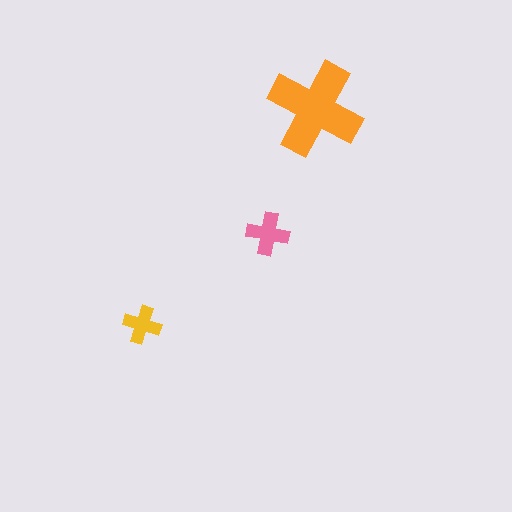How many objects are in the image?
There are 3 objects in the image.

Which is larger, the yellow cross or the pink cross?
The pink one.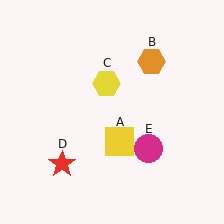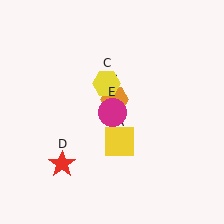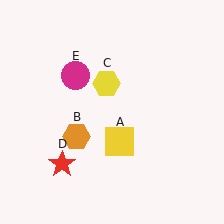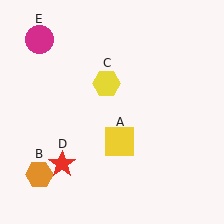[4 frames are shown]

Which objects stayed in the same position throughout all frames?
Yellow square (object A) and yellow hexagon (object C) and red star (object D) remained stationary.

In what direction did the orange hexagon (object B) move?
The orange hexagon (object B) moved down and to the left.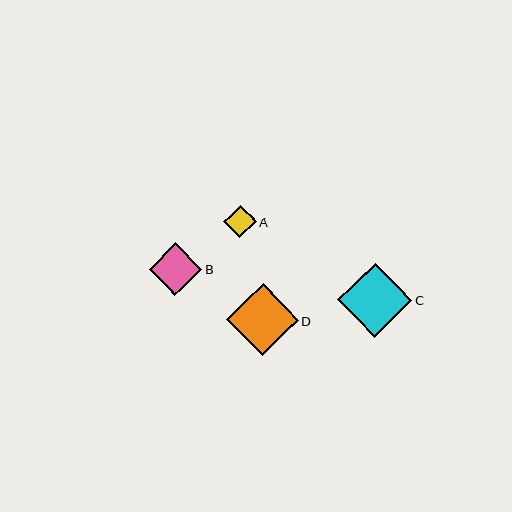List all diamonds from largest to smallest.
From largest to smallest: C, D, B, A.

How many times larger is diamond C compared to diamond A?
Diamond C is approximately 2.3 times the size of diamond A.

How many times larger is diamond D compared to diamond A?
Diamond D is approximately 2.2 times the size of diamond A.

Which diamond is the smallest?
Diamond A is the smallest with a size of approximately 32 pixels.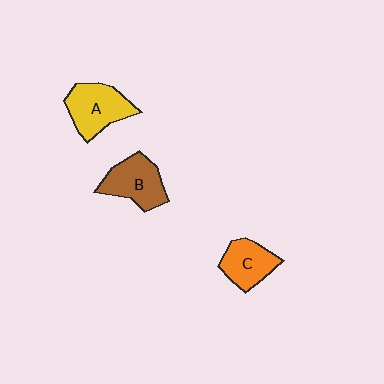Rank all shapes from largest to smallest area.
From largest to smallest: A (yellow), B (brown), C (orange).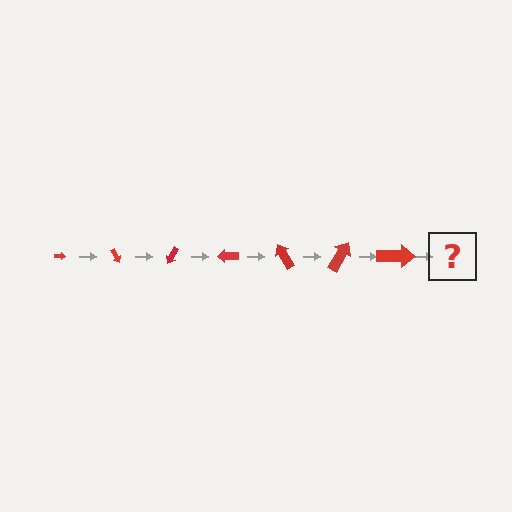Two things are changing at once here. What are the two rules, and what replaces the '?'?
The two rules are that the arrow grows larger each step and it rotates 60 degrees each step. The '?' should be an arrow, larger than the previous one and rotated 420 degrees from the start.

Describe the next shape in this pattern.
It should be an arrow, larger than the previous one and rotated 420 degrees from the start.